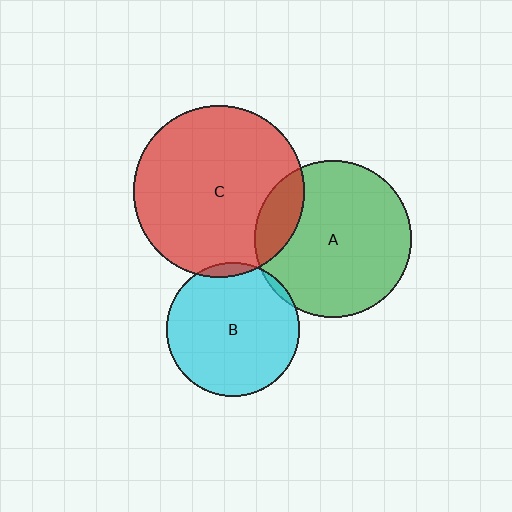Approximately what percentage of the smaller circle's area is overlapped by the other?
Approximately 15%.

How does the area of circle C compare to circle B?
Approximately 1.7 times.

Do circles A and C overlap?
Yes.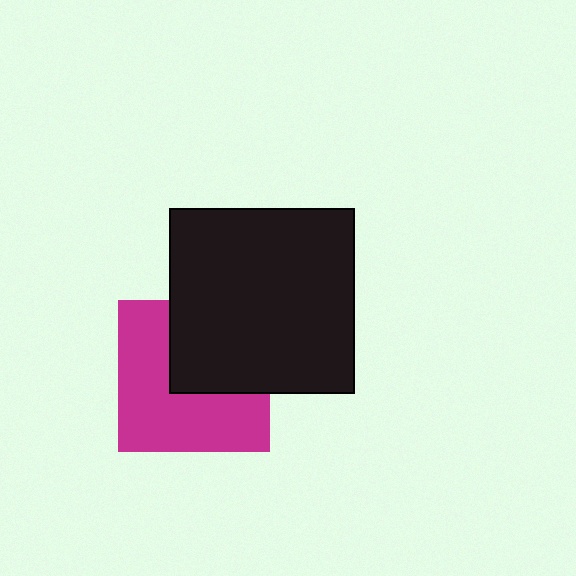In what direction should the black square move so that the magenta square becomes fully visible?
The black square should move toward the upper-right. That is the shortest direction to clear the overlap and leave the magenta square fully visible.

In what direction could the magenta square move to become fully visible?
The magenta square could move toward the lower-left. That would shift it out from behind the black square entirely.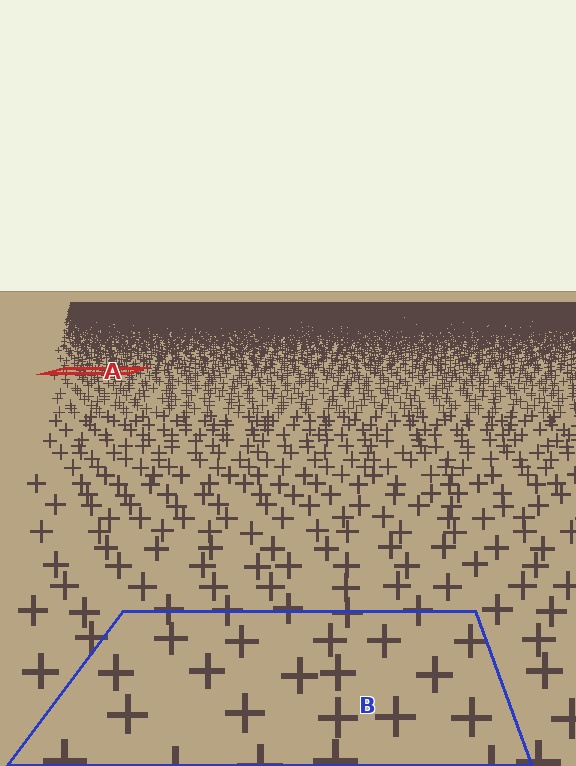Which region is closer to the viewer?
Region B is closer. The texture elements there are larger and more spread out.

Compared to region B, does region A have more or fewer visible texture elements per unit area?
Region A has more texture elements per unit area — they are packed more densely because it is farther away.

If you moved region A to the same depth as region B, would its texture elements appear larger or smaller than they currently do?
They would appear larger. At a closer depth, the same texture elements are projected at a bigger on-screen size.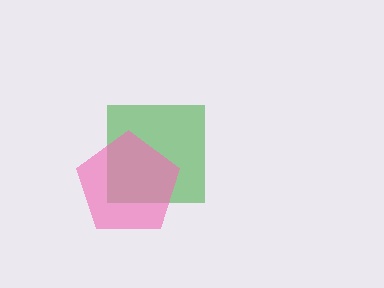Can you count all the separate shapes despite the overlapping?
Yes, there are 2 separate shapes.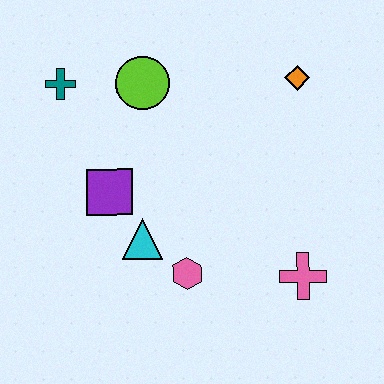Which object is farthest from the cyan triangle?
The orange diamond is farthest from the cyan triangle.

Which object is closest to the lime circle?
The teal cross is closest to the lime circle.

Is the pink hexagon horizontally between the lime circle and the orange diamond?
Yes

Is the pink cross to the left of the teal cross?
No